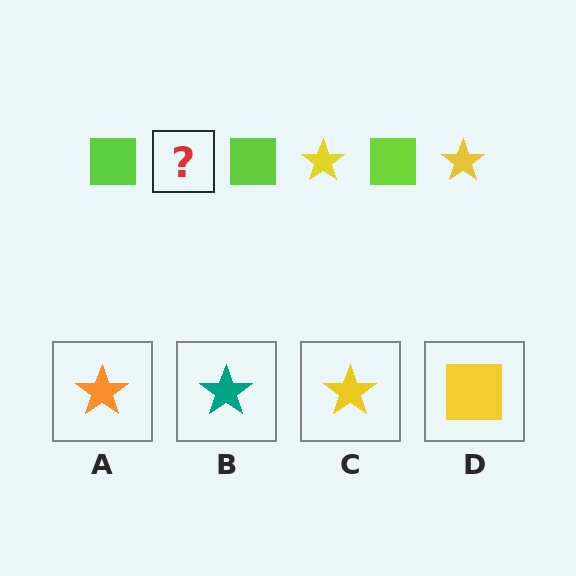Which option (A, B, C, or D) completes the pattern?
C.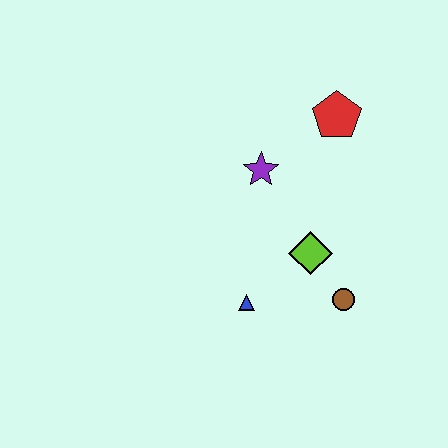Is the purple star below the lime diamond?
No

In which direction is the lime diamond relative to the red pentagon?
The lime diamond is below the red pentagon.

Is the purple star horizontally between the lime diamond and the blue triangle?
Yes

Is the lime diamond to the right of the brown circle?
No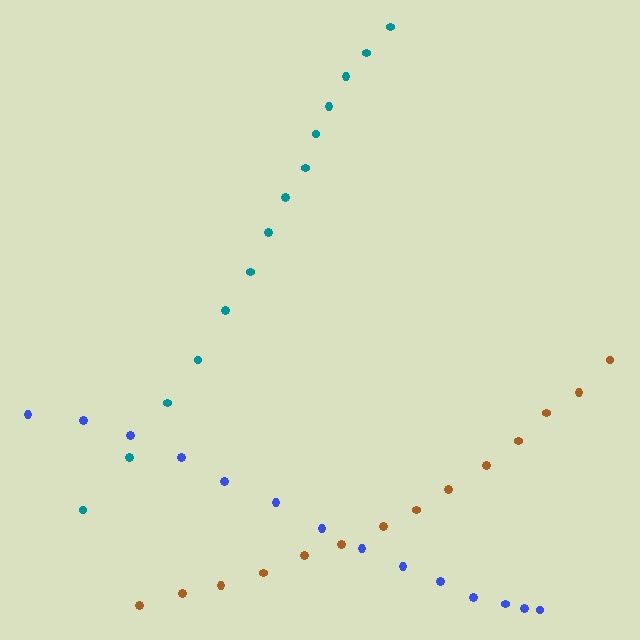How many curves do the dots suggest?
There are 3 distinct paths.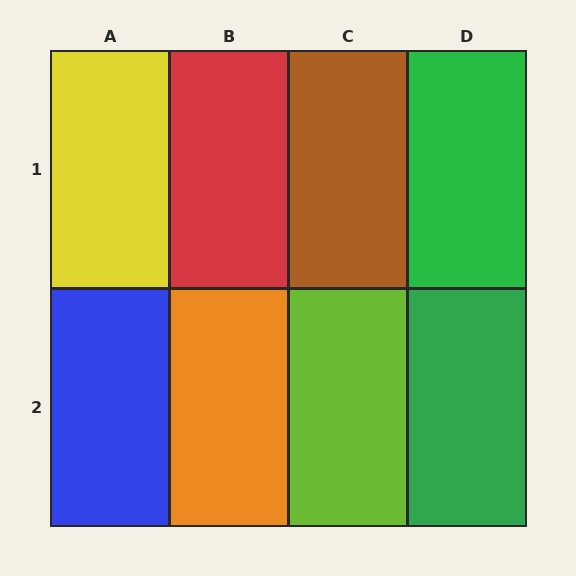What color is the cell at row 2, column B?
Orange.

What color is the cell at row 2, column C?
Lime.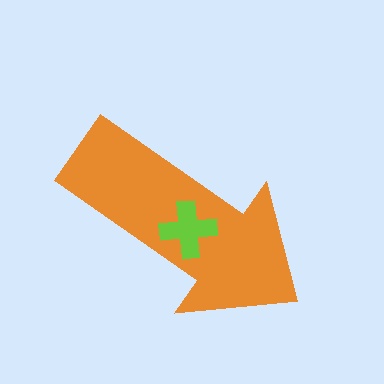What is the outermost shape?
The orange arrow.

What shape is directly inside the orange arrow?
The lime cross.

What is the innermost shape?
The lime cross.